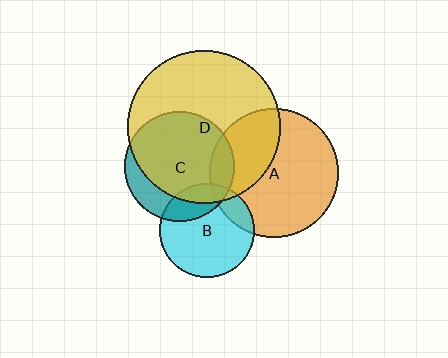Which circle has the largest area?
Circle D (yellow).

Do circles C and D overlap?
Yes.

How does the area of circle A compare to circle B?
Approximately 1.9 times.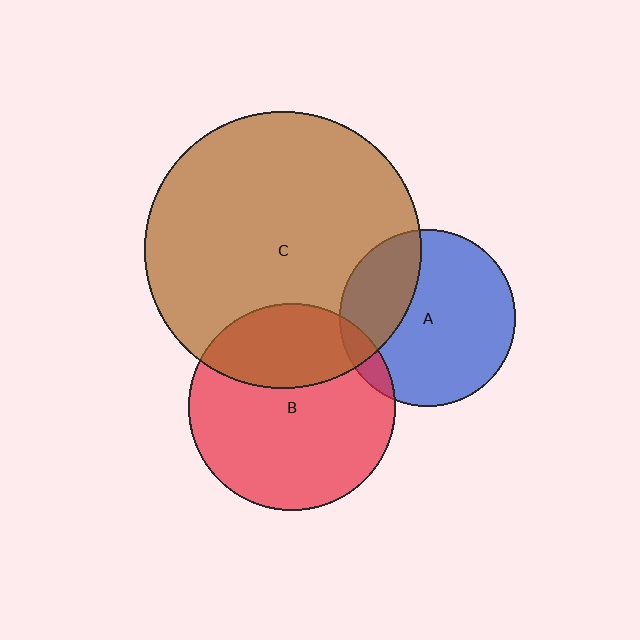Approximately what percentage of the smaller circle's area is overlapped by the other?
Approximately 30%.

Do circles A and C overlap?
Yes.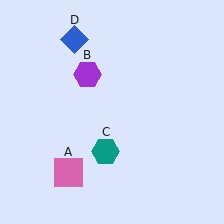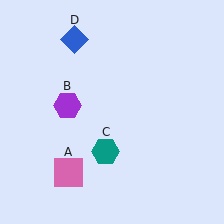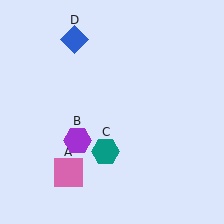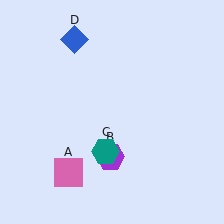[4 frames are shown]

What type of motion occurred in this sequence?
The purple hexagon (object B) rotated counterclockwise around the center of the scene.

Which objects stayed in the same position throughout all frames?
Pink square (object A) and teal hexagon (object C) and blue diamond (object D) remained stationary.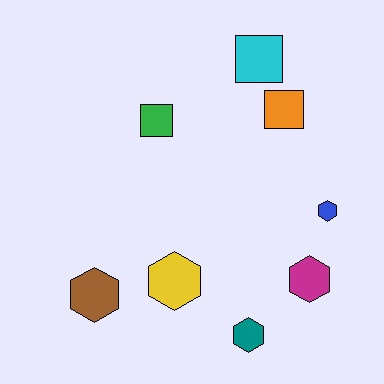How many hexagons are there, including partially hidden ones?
There are 5 hexagons.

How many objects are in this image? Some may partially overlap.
There are 8 objects.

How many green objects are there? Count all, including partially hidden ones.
There is 1 green object.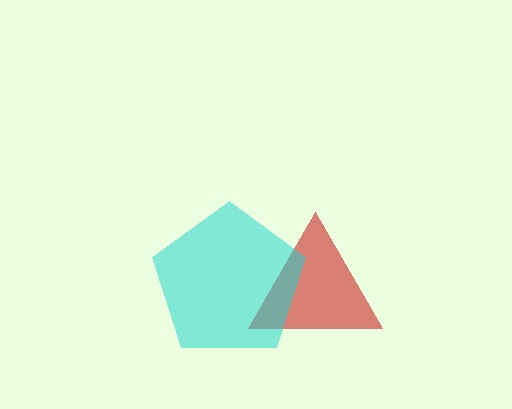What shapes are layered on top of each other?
The layered shapes are: a red triangle, a cyan pentagon.